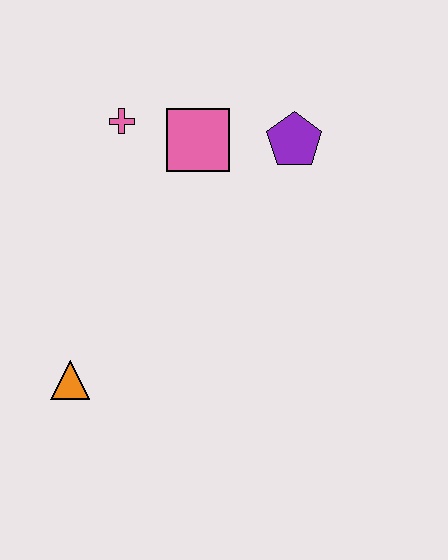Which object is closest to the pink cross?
The pink square is closest to the pink cross.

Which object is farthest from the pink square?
The orange triangle is farthest from the pink square.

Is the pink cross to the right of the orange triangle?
Yes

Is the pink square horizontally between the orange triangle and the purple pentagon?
Yes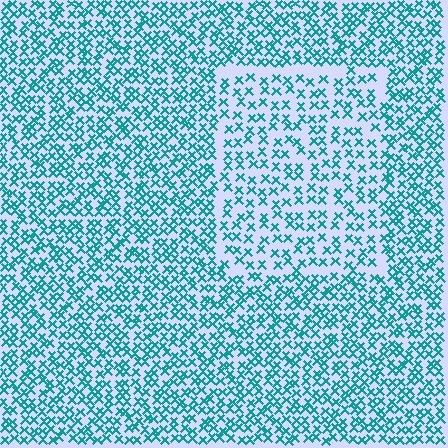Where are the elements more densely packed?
The elements are more densely packed outside the rectangle boundary.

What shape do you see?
I see a rectangle.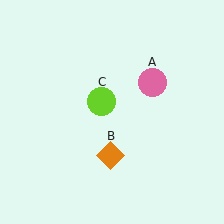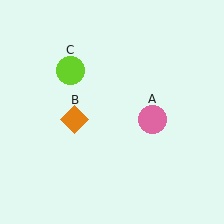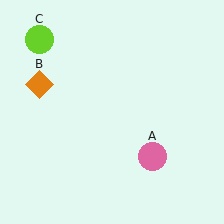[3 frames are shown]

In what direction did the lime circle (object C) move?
The lime circle (object C) moved up and to the left.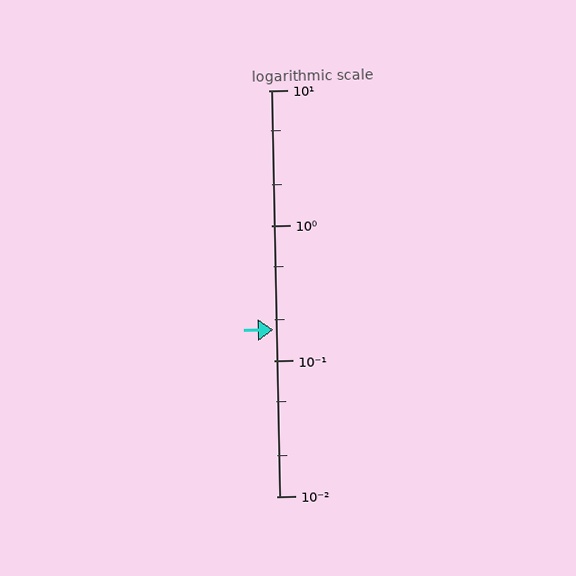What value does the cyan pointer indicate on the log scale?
The pointer indicates approximately 0.17.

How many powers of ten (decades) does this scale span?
The scale spans 3 decades, from 0.01 to 10.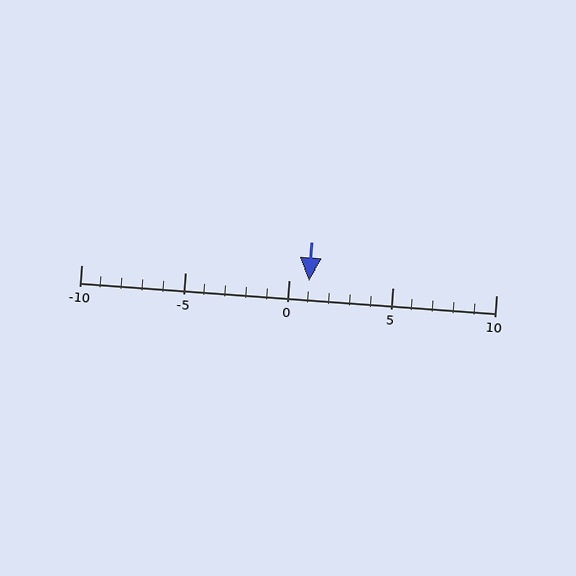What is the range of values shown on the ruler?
The ruler shows values from -10 to 10.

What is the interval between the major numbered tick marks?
The major tick marks are spaced 5 units apart.